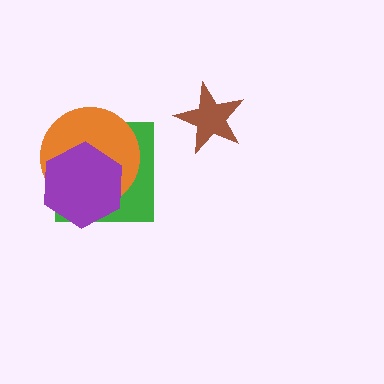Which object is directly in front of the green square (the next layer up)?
The orange circle is directly in front of the green square.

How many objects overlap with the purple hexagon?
2 objects overlap with the purple hexagon.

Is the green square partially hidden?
Yes, it is partially covered by another shape.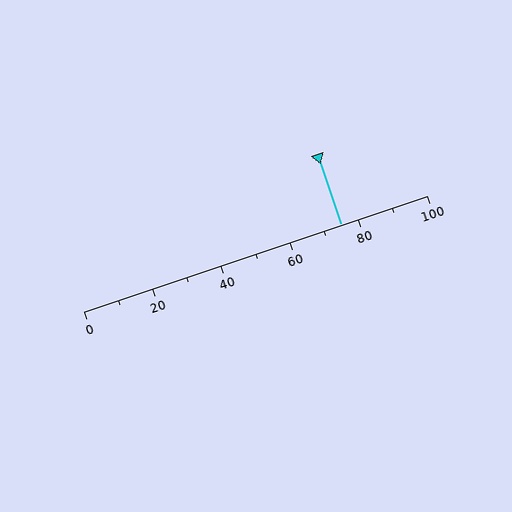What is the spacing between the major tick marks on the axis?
The major ticks are spaced 20 apart.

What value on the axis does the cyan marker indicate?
The marker indicates approximately 75.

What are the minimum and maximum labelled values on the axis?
The axis runs from 0 to 100.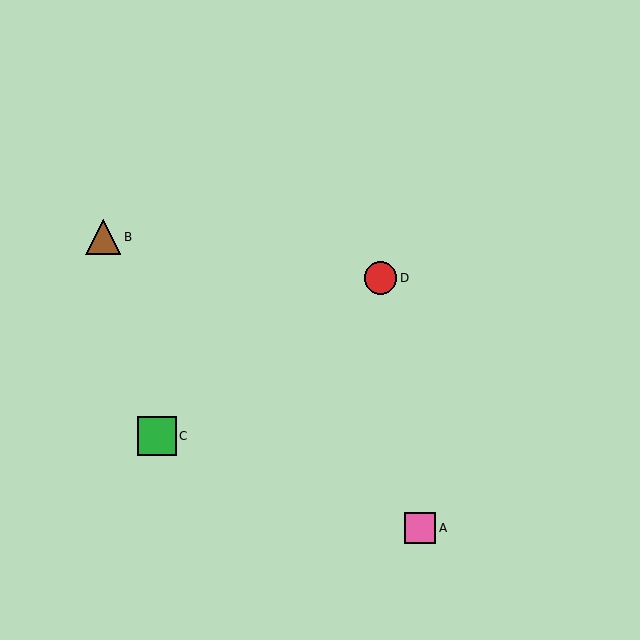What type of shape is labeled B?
Shape B is a brown triangle.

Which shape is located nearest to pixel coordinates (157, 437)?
The green square (labeled C) at (157, 436) is nearest to that location.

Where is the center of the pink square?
The center of the pink square is at (420, 528).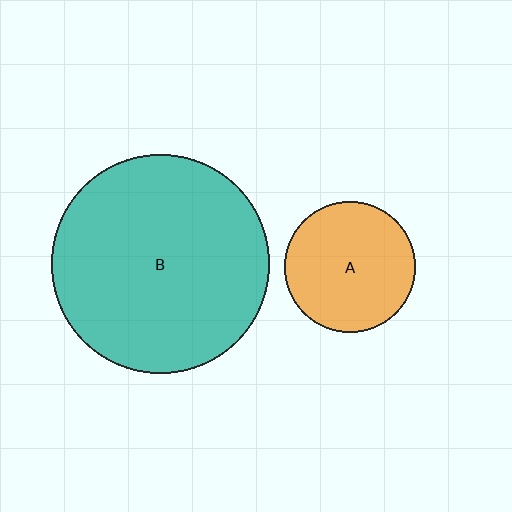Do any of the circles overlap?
No, none of the circles overlap.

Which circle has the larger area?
Circle B (teal).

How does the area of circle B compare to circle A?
Approximately 2.8 times.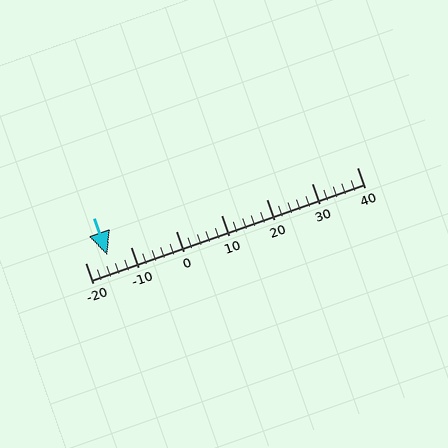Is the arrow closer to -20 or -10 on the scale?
The arrow is closer to -20.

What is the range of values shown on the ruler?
The ruler shows values from -20 to 40.